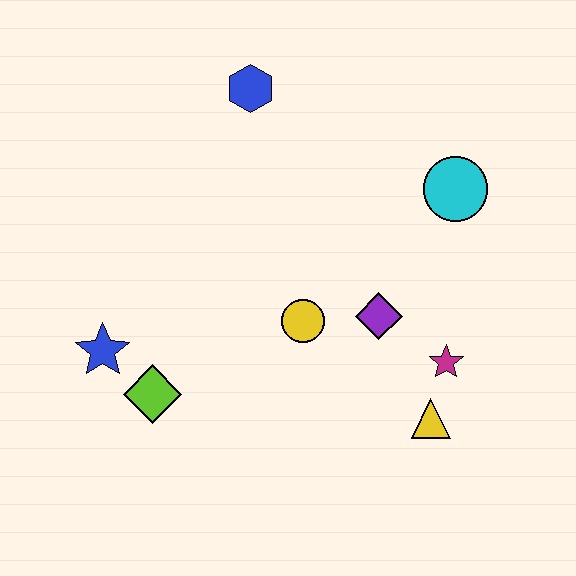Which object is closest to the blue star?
The lime diamond is closest to the blue star.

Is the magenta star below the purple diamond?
Yes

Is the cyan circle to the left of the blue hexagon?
No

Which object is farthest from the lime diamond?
The cyan circle is farthest from the lime diamond.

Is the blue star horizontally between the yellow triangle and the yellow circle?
No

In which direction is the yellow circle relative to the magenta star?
The yellow circle is to the left of the magenta star.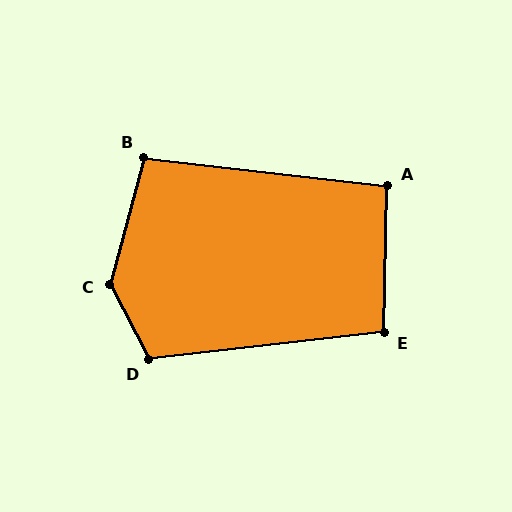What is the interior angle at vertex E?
Approximately 98 degrees (obtuse).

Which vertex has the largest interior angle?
C, at approximately 138 degrees.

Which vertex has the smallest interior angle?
A, at approximately 95 degrees.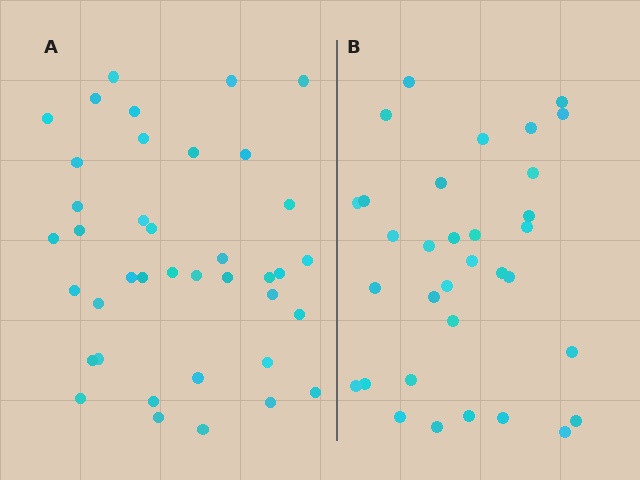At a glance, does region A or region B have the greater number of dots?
Region A (the left region) has more dots.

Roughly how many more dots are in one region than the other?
Region A has about 6 more dots than region B.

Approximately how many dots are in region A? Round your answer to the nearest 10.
About 40 dots. (The exact count is 39, which rounds to 40.)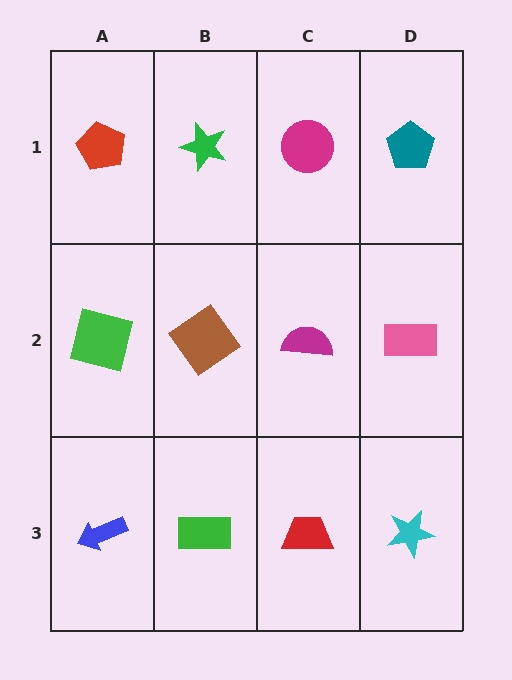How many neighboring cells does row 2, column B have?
4.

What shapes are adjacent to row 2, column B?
A green star (row 1, column B), a green rectangle (row 3, column B), a green square (row 2, column A), a magenta semicircle (row 2, column C).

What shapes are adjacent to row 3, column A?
A green square (row 2, column A), a green rectangle (row 3, column B).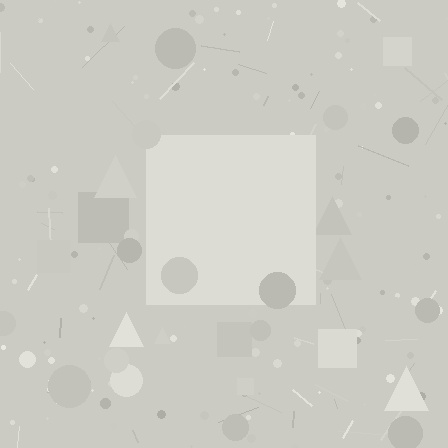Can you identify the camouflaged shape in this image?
The camouflaged shape is a square.